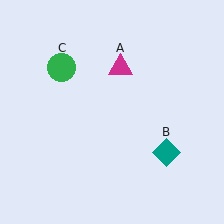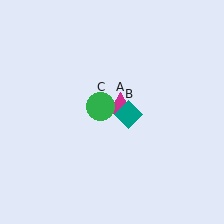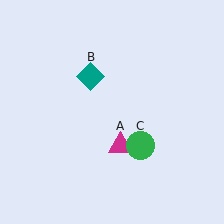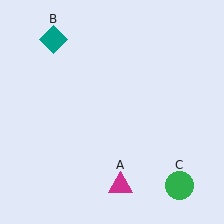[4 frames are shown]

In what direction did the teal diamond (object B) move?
The teal diamond (object B) moved up and to the left.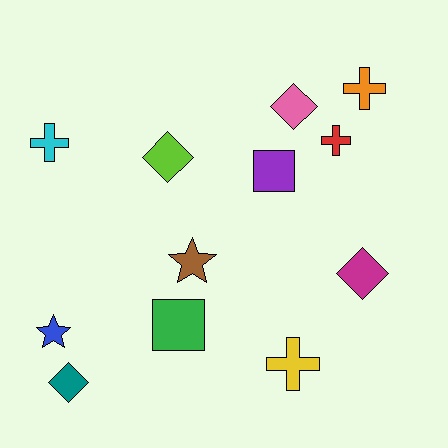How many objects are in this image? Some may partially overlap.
There are 12 objects.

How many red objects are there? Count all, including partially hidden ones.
There is 1 red object.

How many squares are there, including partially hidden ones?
There are 2 squares.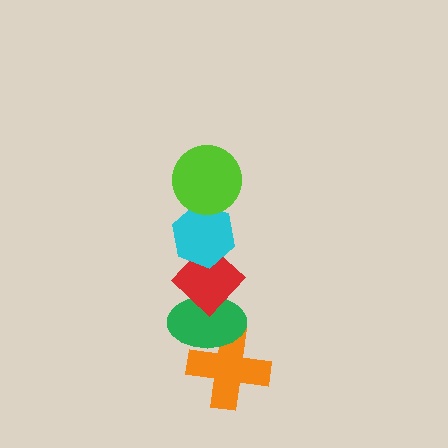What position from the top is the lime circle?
The lime circle is 1st from the top.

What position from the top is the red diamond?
The red diamond is 3rd from the top.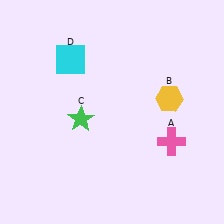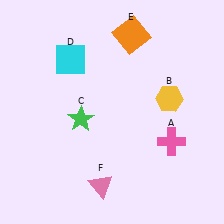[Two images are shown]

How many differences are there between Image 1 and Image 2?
There are 2 differences between the two images.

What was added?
An orange square (E), a pink triangle (F) were added in Image 2.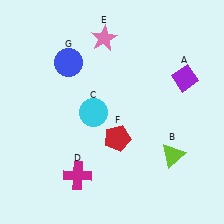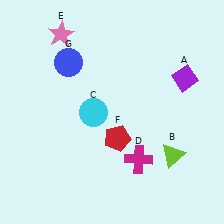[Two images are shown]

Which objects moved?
The objects that moved are: the magenta cross (D), the pink star (E).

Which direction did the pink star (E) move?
The pink star (E) moved left.